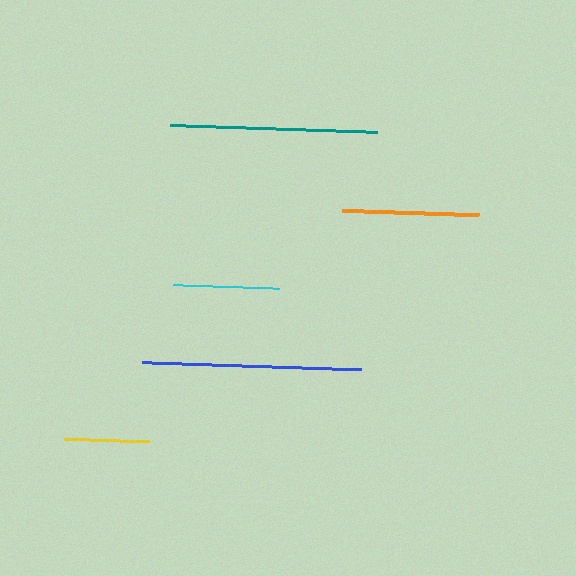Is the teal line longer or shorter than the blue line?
The blue line is longer than the teal line.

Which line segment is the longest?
The blue line is the longest at approximately 220 pixels.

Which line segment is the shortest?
The yellow line is the shortest at approximately 85 pixels.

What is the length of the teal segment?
The teal segment is approximately 207 pixels long.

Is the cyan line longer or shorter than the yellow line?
The cyan line is longer than the yellow line.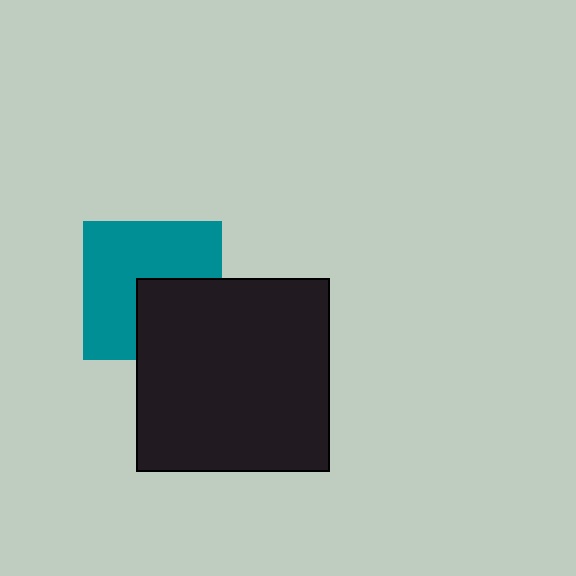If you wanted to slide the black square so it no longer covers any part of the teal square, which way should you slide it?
Slide it toward the lower-right — that is the most direct way to separate the two shapes.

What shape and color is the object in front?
The object in front is a black square.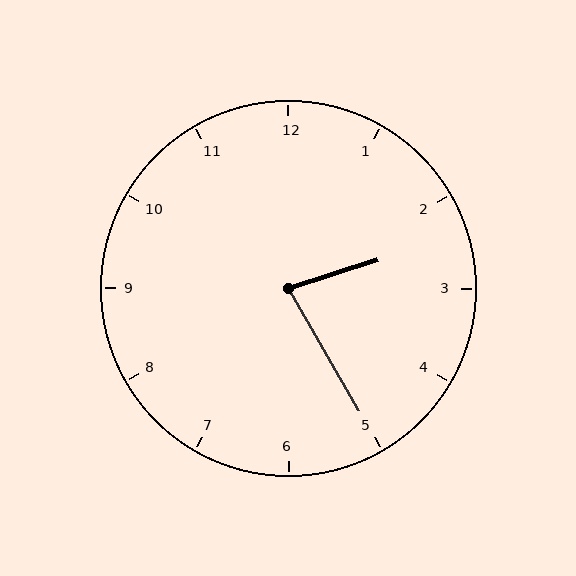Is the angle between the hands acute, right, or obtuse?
It is acute.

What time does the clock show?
2:25.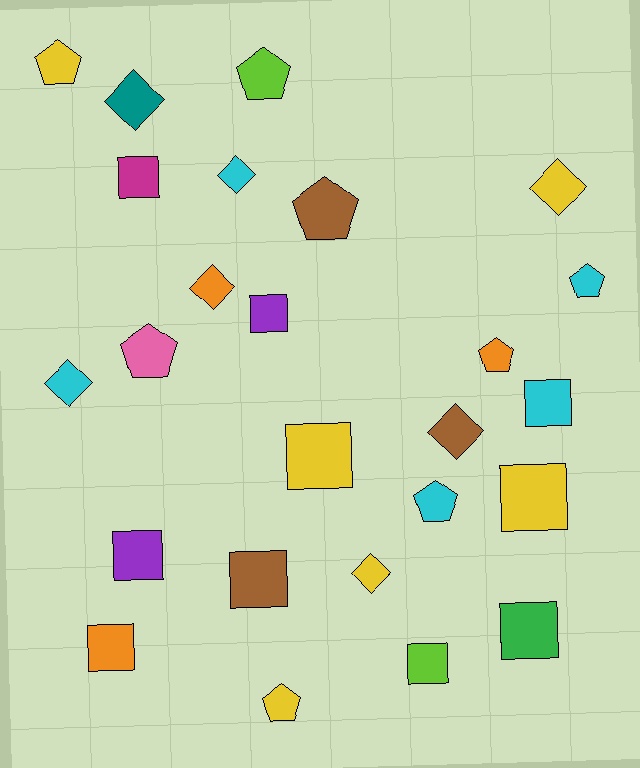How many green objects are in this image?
There is 1 green object.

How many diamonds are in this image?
There are 7 diamonds.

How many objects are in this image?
There are 25 objects.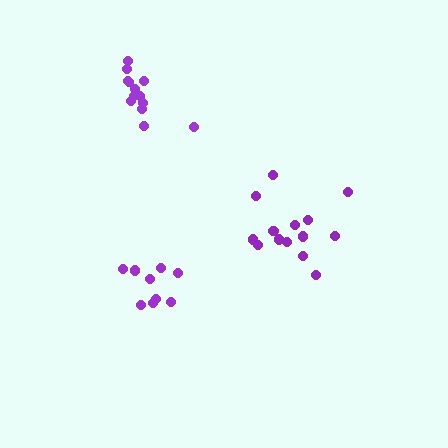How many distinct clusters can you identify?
There are 3 distinct clusters.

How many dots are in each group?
Group 1: 14 dots, Group 2: 9 dots, Group 3: 13 dots (36 total).